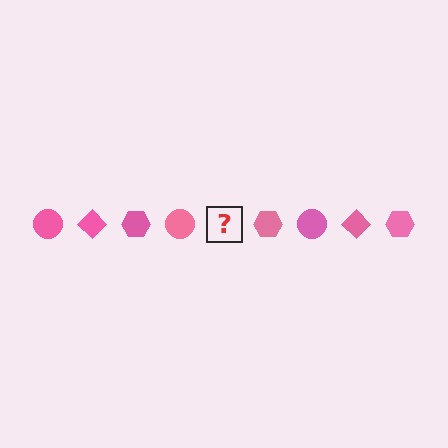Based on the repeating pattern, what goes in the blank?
The blank should be a pink diamond.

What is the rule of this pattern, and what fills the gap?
The rule is that the pattern cycles through circle, diamond, hexagon shapes in pink. The gap should be filled with a pink diamond.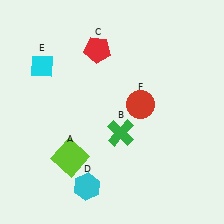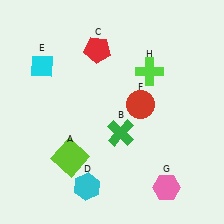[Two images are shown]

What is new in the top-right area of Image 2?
A lime cross (H) was added in the top-right area of Image 2.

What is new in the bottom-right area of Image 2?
A pink hexagon (G) was added in the bottom-right area of Image 2.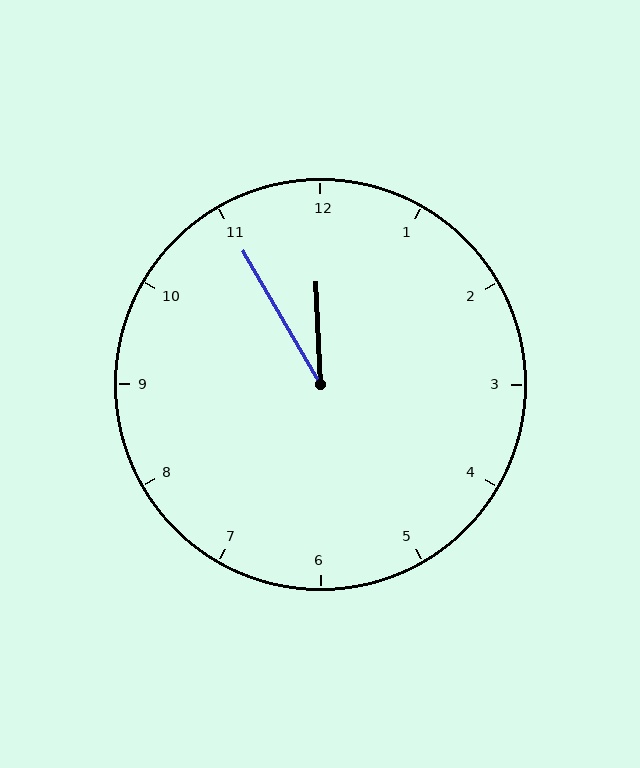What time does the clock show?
11:55.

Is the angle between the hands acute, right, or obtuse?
It is acute.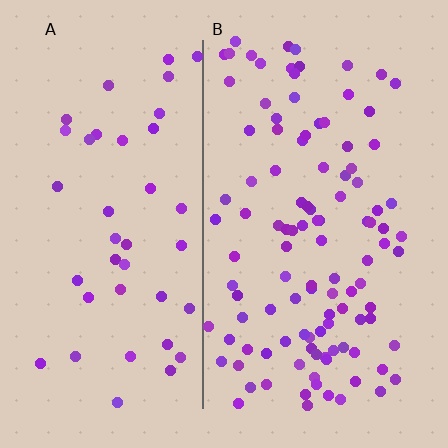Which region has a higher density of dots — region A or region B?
B (the right).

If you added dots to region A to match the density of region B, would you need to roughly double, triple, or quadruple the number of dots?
Approximately triple.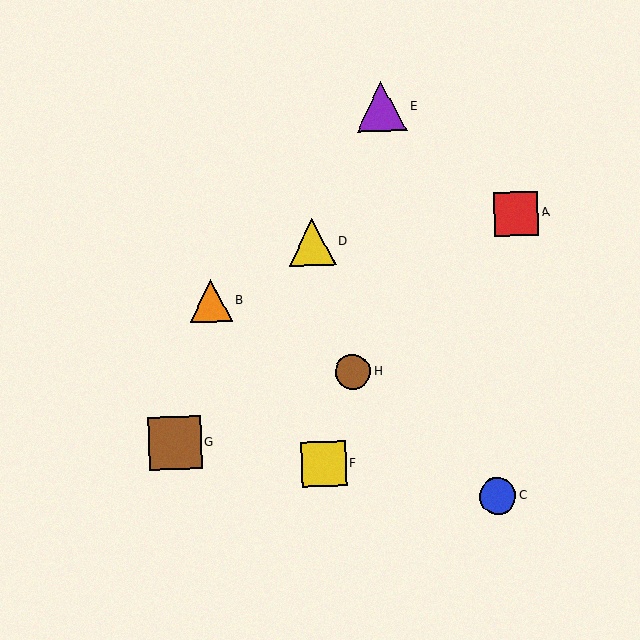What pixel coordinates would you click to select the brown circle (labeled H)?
Click at (353, 372) to select the brown circle H.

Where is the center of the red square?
The center of the red square is at (516, 214).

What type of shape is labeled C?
Shape C is a blue circle.